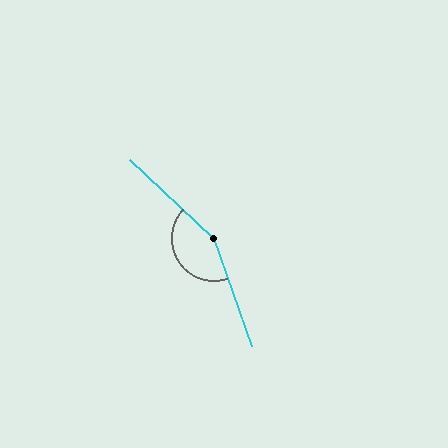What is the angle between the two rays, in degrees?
Approximately 153 degrees.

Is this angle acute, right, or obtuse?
It is obtuse.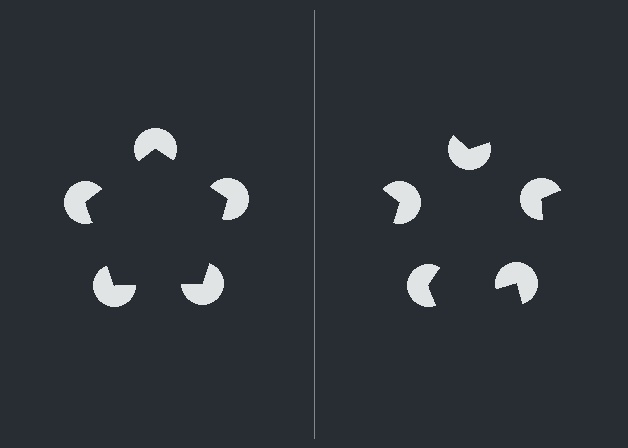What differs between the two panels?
The pac-man discs are positioned identically on both sides; only the wedge orientations differ. On the left they align to a pentagon; on the right they are misaligned.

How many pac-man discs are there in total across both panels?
10 — 5 on each side.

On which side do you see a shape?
An illusory pentagon appears on the left side. On the right side the wedge cuts are rotated, so no coherent shape forms.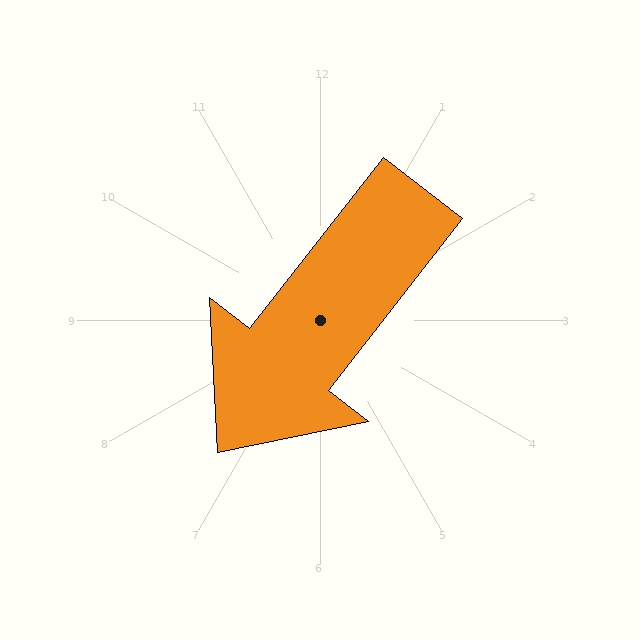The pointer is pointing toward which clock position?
Roughly 7 o'clock.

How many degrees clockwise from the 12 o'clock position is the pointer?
Approximately 218 degrees.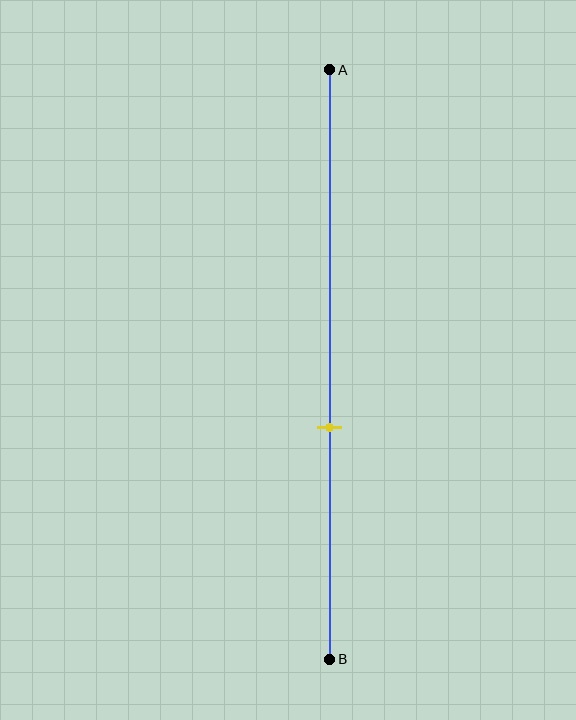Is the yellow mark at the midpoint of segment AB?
No, the mark is at about 60% from A, not at the 50% midpoint.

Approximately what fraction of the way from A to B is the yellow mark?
The yellow mark is approximately 60% of the way from A to B.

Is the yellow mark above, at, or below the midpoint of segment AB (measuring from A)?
The yellow mark is below the midpoint of segment AB.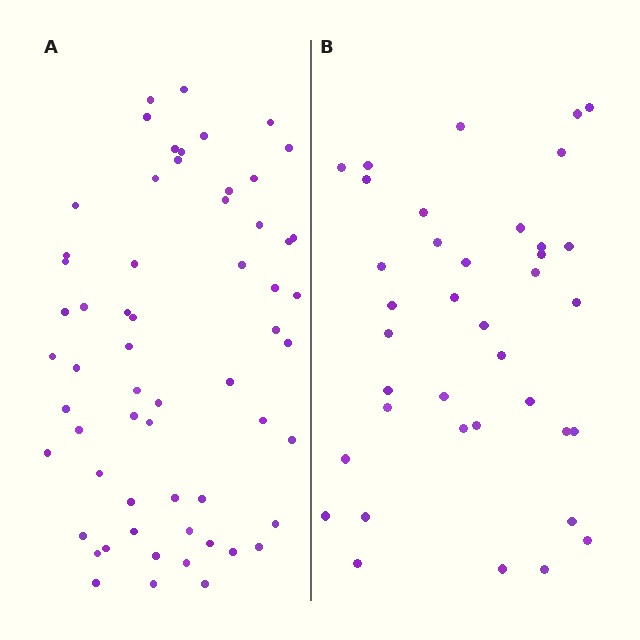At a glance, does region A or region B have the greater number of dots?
Region A (the left region) has more dots.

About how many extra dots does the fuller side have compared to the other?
Region A has approximately 20 more dots than region B.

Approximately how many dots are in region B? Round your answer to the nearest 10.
About 40 dots. (The exact count is 38, which rounds to 40.)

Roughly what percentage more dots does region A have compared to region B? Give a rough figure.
About 60% more.